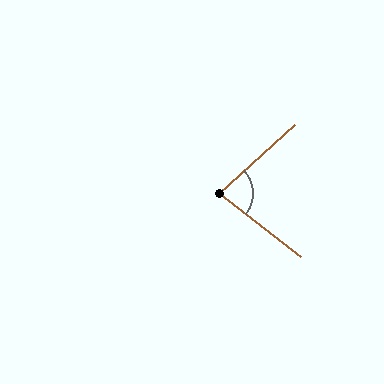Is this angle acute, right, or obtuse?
It is acute.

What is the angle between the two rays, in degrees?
Approximately 80 degrees.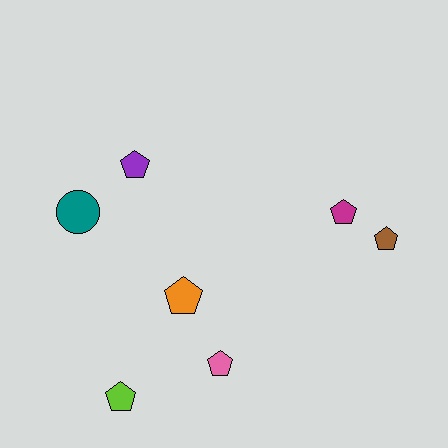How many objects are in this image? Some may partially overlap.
There are 7 objects.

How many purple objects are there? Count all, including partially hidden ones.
There is 1 purple object.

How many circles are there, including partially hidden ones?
There is 1 circle.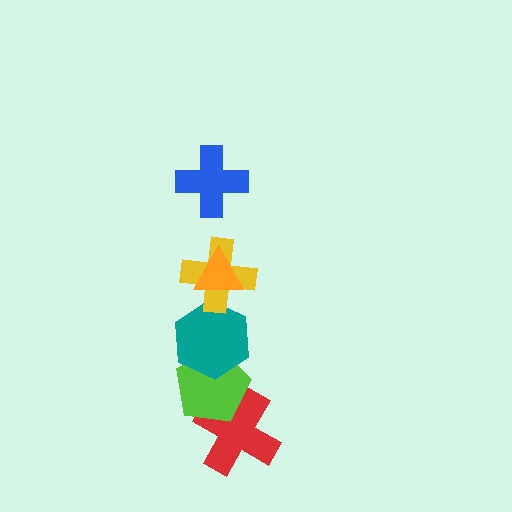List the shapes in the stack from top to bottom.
From top to bottom: the blue cross, the orange triangle, the yellow cross, the teal hexagon, the lime pentagon, the red cross.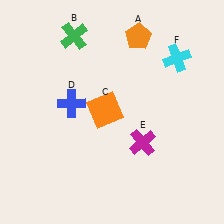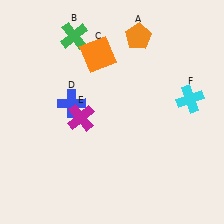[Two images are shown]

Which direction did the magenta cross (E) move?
The magenta cross (E) moved left.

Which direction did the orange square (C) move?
The orange square (C) moved up.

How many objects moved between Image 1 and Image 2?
3 objects moved between the two images.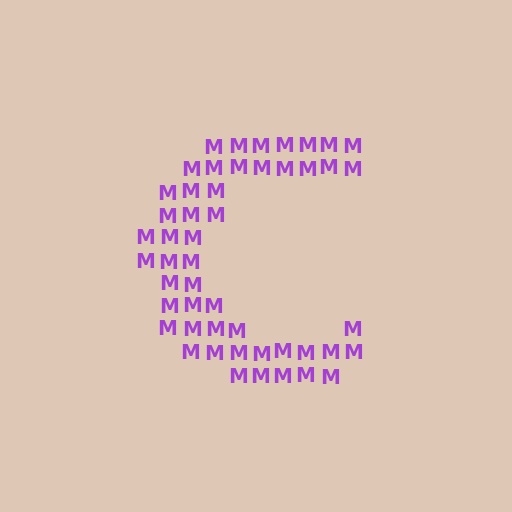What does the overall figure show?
The overall figure shows the letter C.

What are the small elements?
The small elements are letter M's.